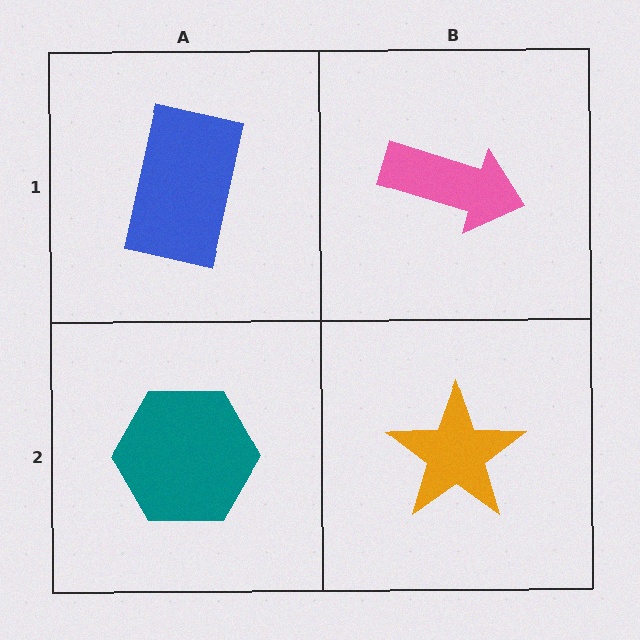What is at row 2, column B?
An orange star.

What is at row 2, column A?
A teal hexagon.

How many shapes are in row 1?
2 shapes.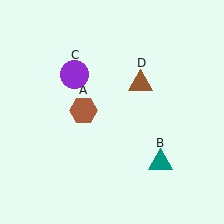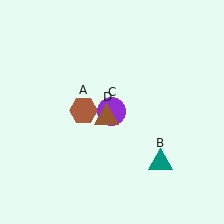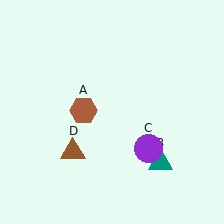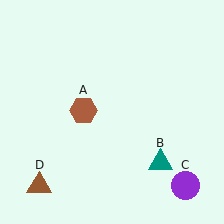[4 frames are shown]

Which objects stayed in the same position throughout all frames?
Brown hexagon (object A) and teal triangle (object B) remained stationary.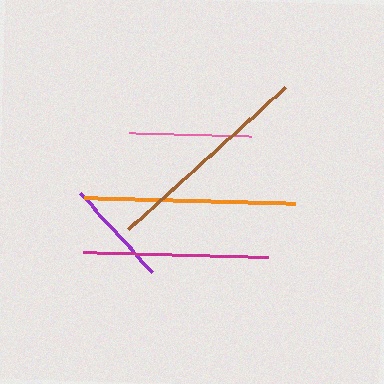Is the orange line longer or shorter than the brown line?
The brown line is longer than the orange line.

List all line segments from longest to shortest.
From longest to shortest: brown, orange, magenta, pink, purple.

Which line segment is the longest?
The brown line is the longest at approximately 211 pixels.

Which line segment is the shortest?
The purple line is the shortest at approximately 106 pixels.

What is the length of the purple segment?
The purple segment is approximately 106 pixels long.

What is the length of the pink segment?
The pink segment is approximately 122 pixels long.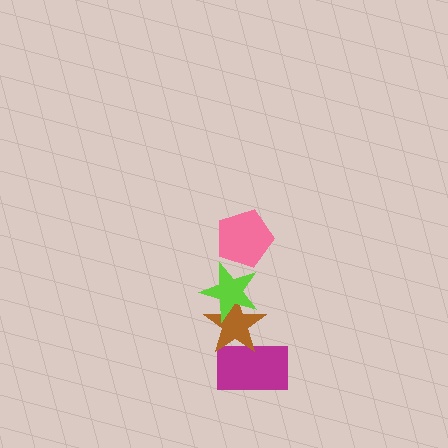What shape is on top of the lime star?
The pink pentagon is on top of the lime star.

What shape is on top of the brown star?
The lime star is on top of the brown star.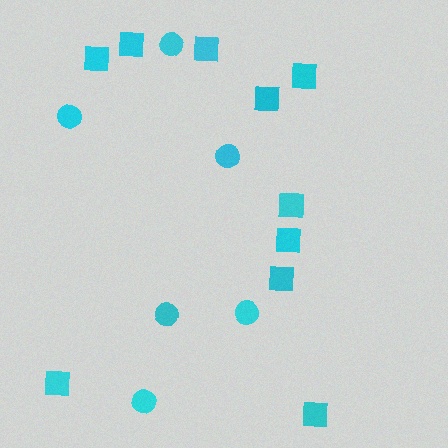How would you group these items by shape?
There are 2 groups: one group of squares (10) and one group of circles (6).